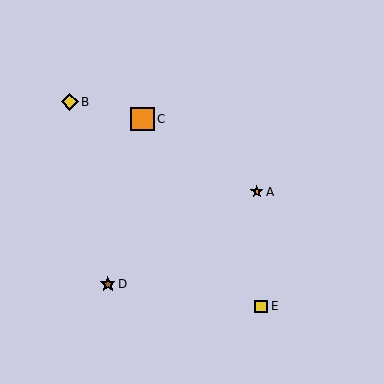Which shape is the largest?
The orange square (labeled C) is the largest.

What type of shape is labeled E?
Shape E is a yellow square.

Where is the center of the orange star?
The center of the orange star is at (257, 192).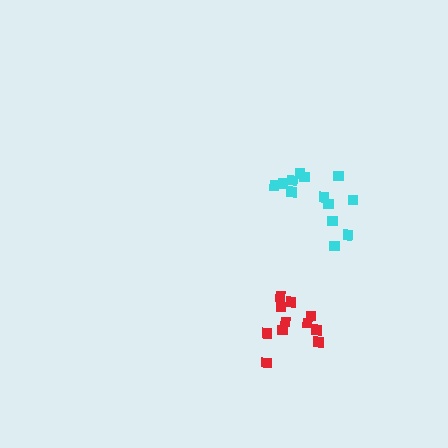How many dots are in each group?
Group 1: 13 dots, Group 2: 11 dots (24 total).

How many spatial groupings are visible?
There are 2 spatial groupings.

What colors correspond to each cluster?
The clusters are colored: cyan, red.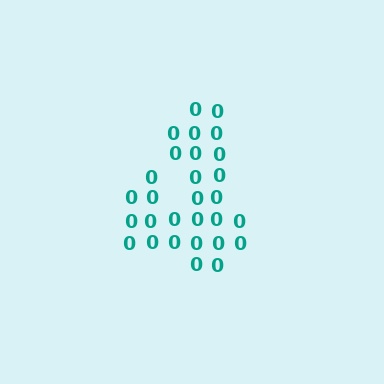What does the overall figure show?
The overall figure shows the digit 4.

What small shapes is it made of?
It is made of small digit 0's.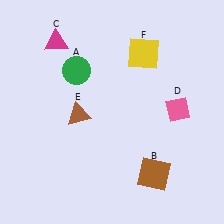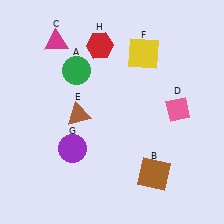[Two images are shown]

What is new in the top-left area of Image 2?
A red hexagon (H) was added in the top-left area of Image 2.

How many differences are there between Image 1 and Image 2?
There are 2 differences between the two images.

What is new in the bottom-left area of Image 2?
A purple circle (G) was added in the bottom-left area of Image 2.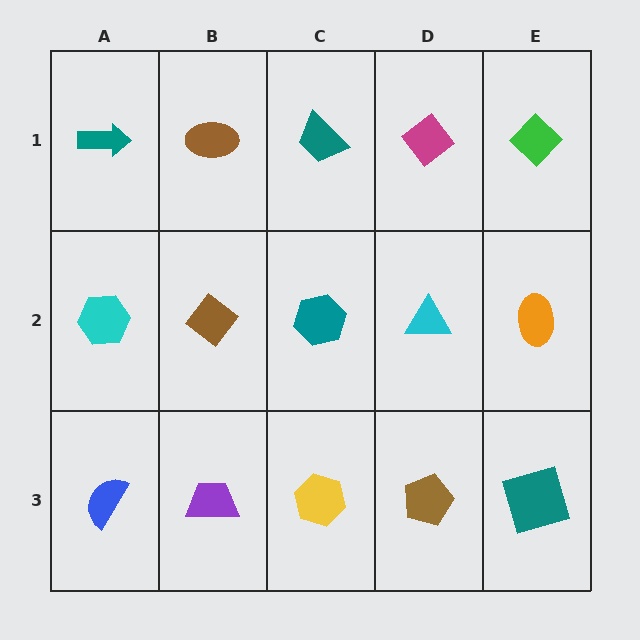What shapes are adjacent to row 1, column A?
A cyan hexagon (row 2, column A), a brown ellipse (row 1, column B).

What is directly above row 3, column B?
A brown diamond.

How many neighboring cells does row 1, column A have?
2.